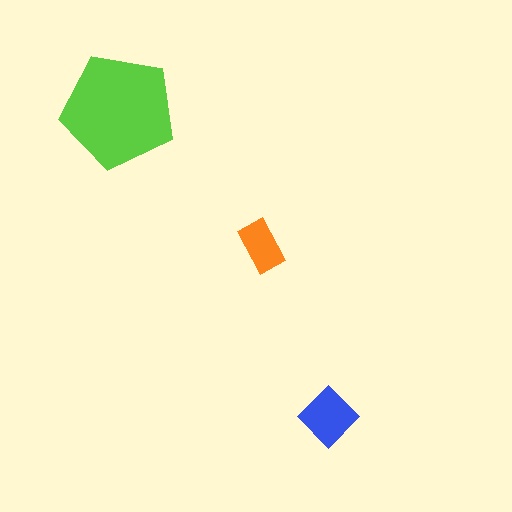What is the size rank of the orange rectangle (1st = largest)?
3rd.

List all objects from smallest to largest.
The orange rectangle, the blue diamond, the lime pentagon.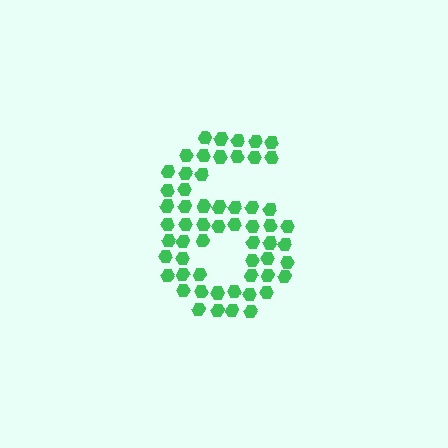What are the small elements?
The small elements are hexagons.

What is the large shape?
The large shape is the digit 6.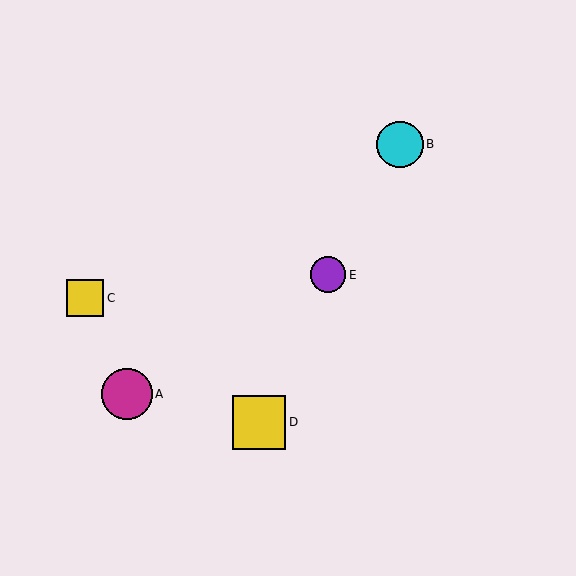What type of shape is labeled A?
Shape A is a magenta circle.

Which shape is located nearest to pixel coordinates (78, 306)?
The yellow square (labeled C) at (85, 298) is nearest to that location.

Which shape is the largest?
The yellow square (labeled D) is the largest.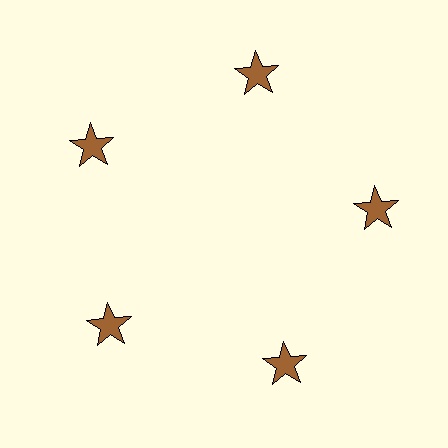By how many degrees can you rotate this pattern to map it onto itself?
The pattern maps onto itself every 72 degrees of rotation.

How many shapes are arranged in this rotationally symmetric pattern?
There are 5 shapes, arranged in 5 groups of 1.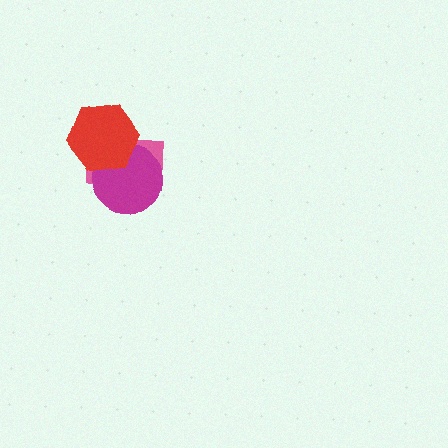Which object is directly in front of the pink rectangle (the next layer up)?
The magenta circle is directly in front of the pink rectangle.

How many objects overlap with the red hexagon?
2 objects overlap with the red hexagon.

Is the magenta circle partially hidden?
Yes, it is partially covered by another shape.